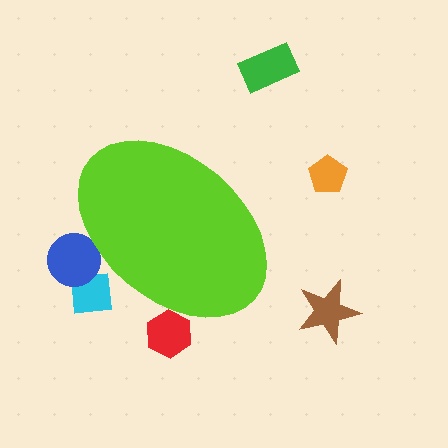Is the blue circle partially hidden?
Yes, the blue circle is partially hidden behind the lime ellipse.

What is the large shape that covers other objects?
A lime ellipse.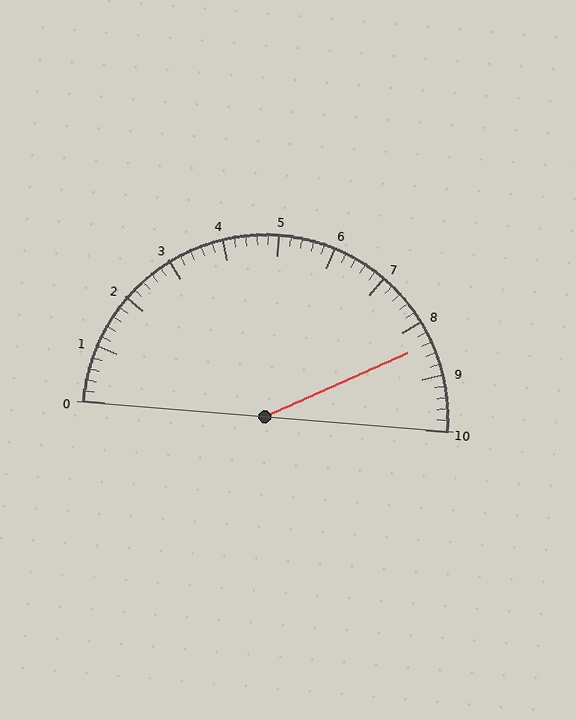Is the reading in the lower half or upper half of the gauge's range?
The reading is in the upper half of the range (0 to 10).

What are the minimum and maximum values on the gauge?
The gauge ranges from 0 to 10.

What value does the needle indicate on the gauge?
The needle indicates approximately 8.4.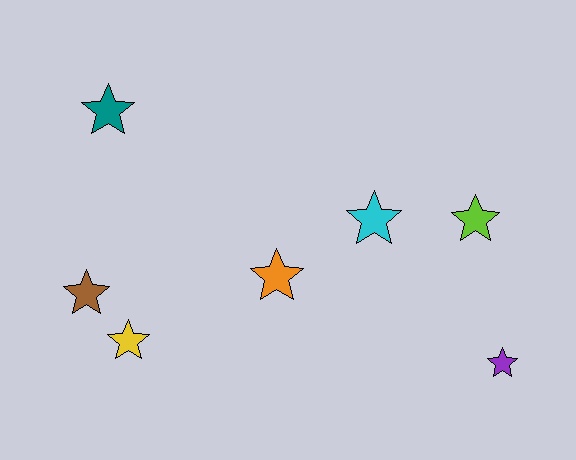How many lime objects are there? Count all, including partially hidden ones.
There is 1 lime object.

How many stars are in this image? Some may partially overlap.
There are 7 stars.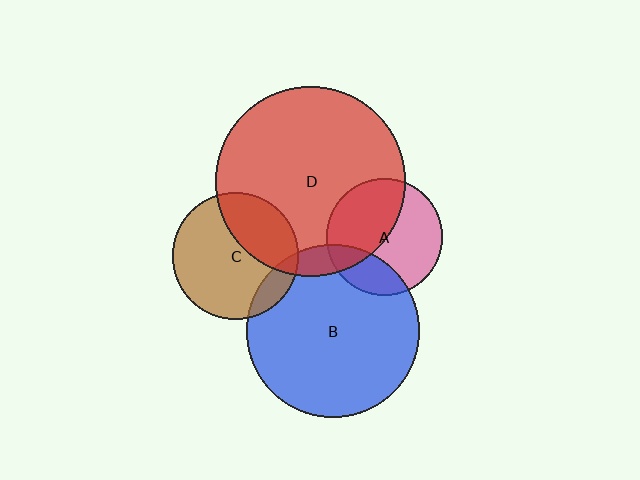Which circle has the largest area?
Circle D (red).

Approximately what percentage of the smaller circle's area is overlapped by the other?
Approximately 45%.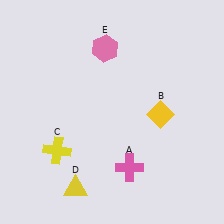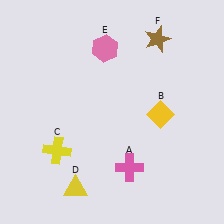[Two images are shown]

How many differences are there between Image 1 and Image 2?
There is 1 difference between the two images.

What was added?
A brown star (F) was added in Image 2.